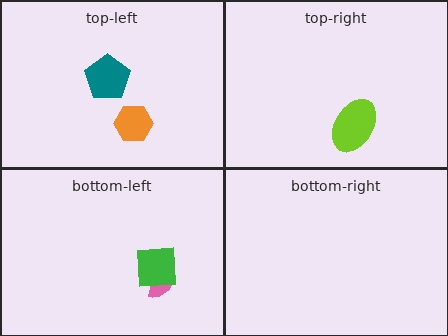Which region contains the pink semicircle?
The bottom-left region.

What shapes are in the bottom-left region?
The pink semicircle, the green square.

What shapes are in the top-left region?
The orange hexagon, the teal pentagon.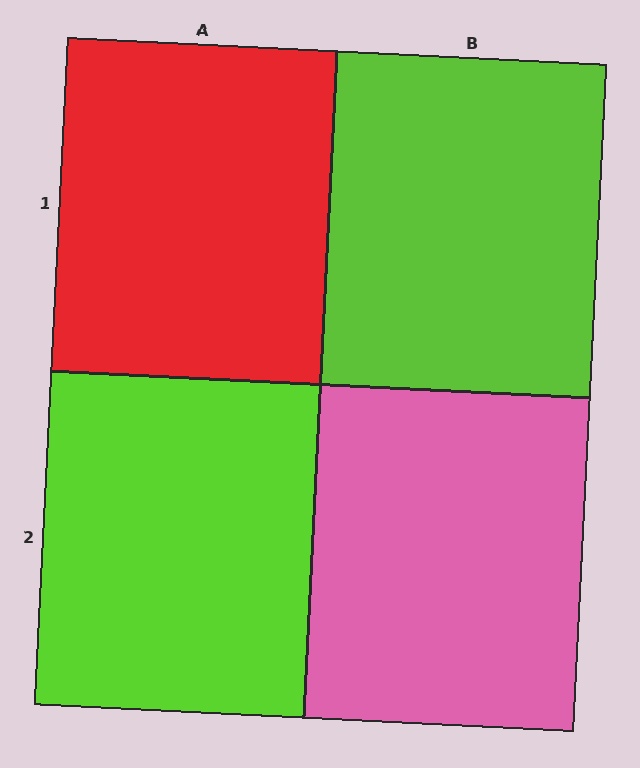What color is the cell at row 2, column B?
Pink.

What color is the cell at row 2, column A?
Lime.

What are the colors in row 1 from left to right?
Red, lime.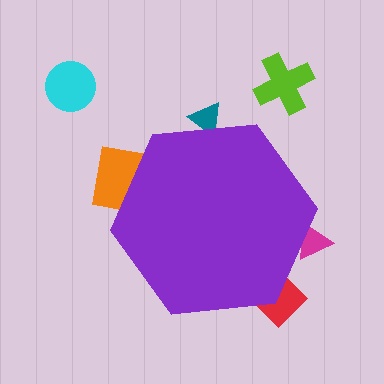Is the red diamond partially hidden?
Yes, the red diamond is partially hidden behind the purple hexagon.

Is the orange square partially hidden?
Yes, the orange square is partially hidden behind the purple hexagon.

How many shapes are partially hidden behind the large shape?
4 shapes are partially hidden.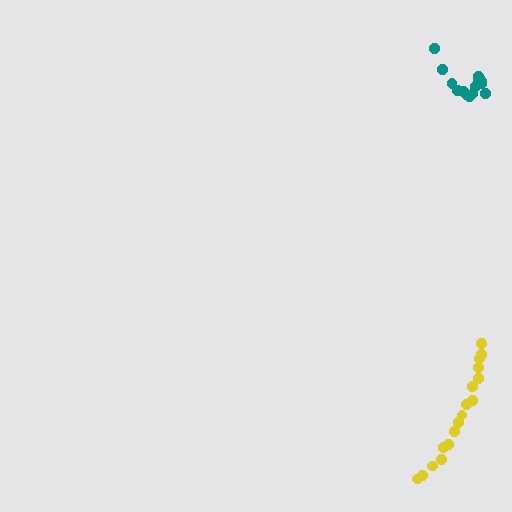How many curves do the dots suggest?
There are 2 distinct paths.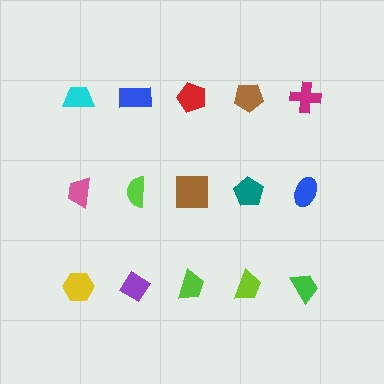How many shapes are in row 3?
5 shapes.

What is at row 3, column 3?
A lime trapezoid.